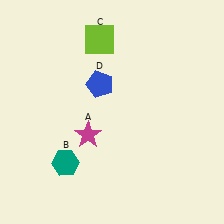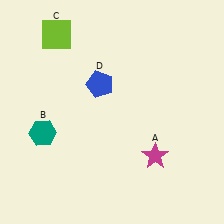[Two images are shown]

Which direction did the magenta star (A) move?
The magenta star (A) moved right.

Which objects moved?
The objects that moved are: the magenta star (A), the teal hexagon (B), the lime square (C).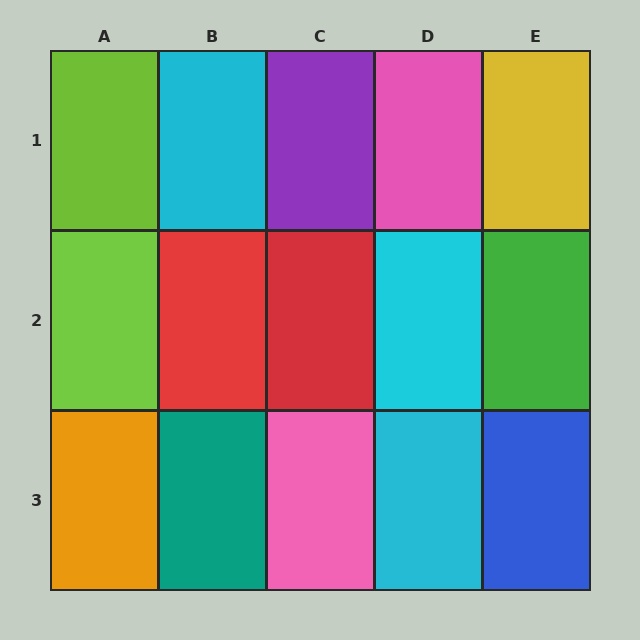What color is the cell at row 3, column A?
Orange.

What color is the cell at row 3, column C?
Pink.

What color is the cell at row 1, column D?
Pink.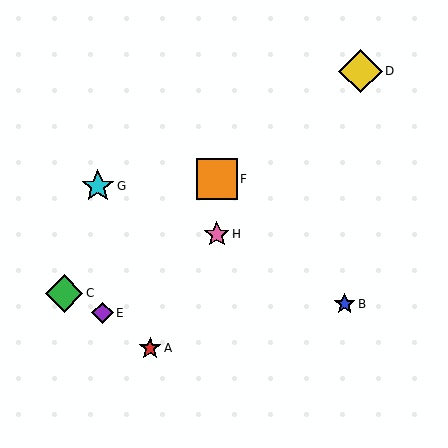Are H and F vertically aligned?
Yes, both are at x≈217.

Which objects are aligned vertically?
Objects F, H are aligned vertically.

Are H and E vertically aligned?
No, H is at x≈217 and E is at x≈103.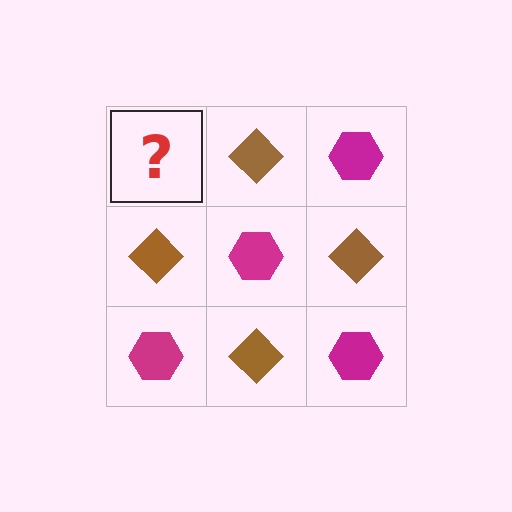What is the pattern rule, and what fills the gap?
The rule is that it alternates magenta hexagon and brown diamond in a checkerboard pattern. The gap should be filled with a magenta hexagon.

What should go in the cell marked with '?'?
The missing cell should contain a magenta hexagon.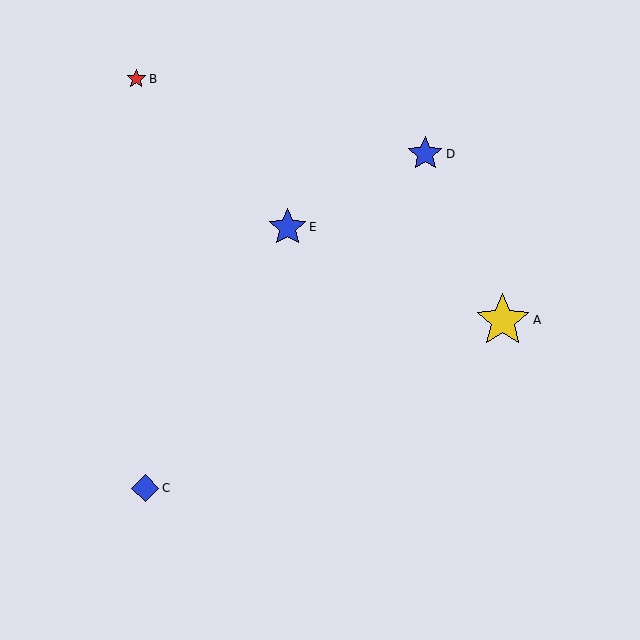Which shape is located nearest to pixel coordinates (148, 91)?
The red star (labeled B) at (136, 79) is nearest to that location.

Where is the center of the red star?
The center of the red star is at (136, 79).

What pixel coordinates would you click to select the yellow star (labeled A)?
Click at (503, 320) to select the yellow star A.